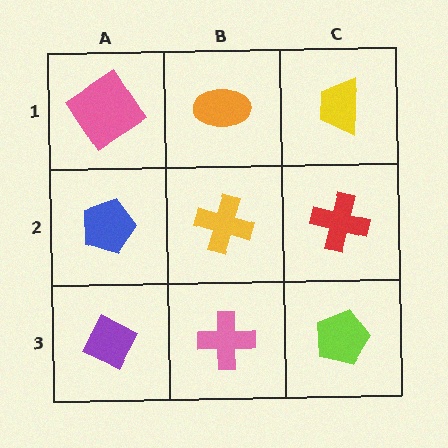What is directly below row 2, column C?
A lime pentagon.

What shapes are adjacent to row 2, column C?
A yellow trapezoid (row 1, column C), a lime pentagon (row 3, column C), a yellow cross (row 2, column B).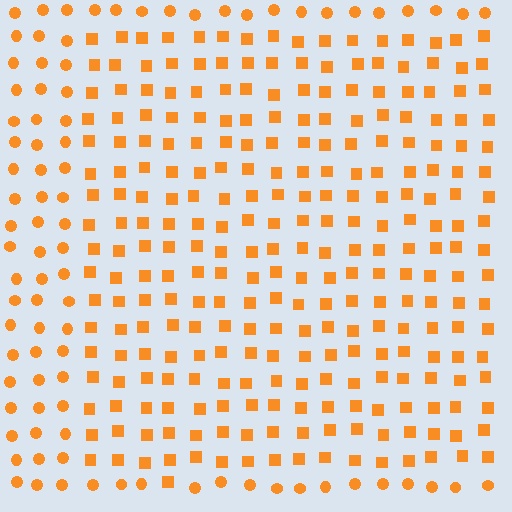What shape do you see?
I see a rectangle.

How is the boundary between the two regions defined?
The boundary is defined by a change in element shape: squares inside vs. circles outside. All elements share the same color and spacing.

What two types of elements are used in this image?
The image uses squares inside the rectangle region and circles outside it.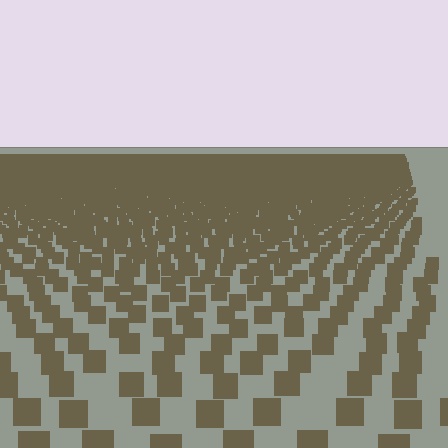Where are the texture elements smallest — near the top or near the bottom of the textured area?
Near the top.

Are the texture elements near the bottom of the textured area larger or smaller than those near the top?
Larger. Near the bottom, elements are closer to the viewer and appear at a bigger on-screen size.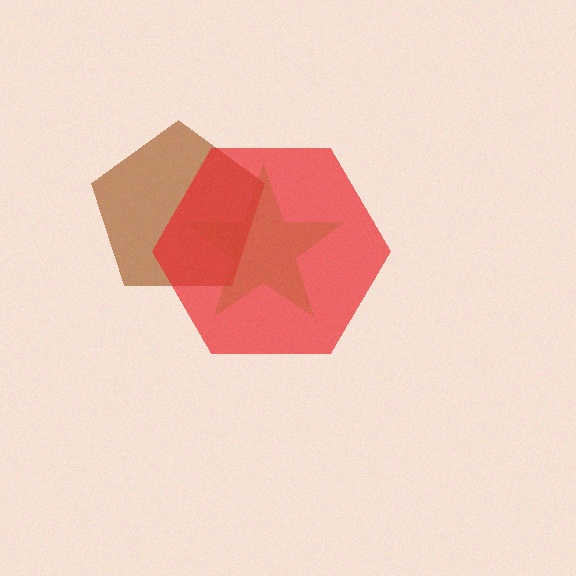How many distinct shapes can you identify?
There are 3 distinct shapes: a lime star, a brown pentagon, a red hexagon.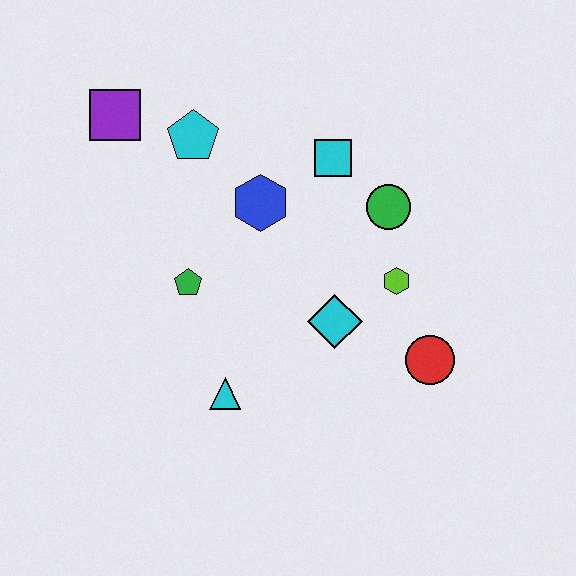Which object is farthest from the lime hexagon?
The purple square is farthest from the lime hexagon.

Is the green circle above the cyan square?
No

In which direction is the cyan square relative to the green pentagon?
The cyan square is to the right of the green pentagon.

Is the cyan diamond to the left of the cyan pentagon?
No